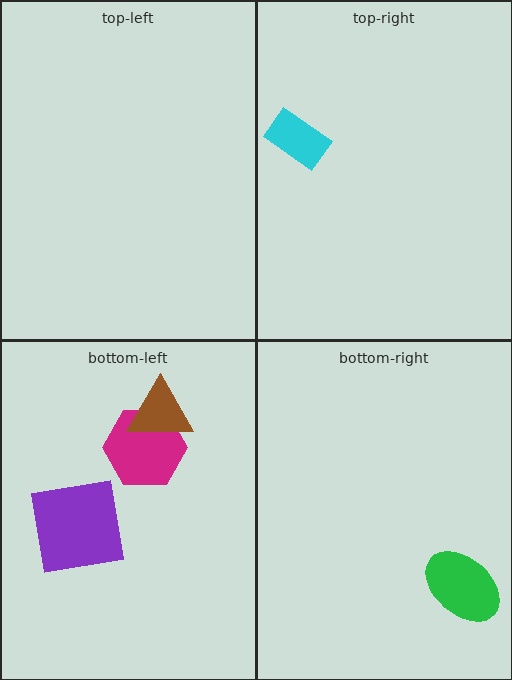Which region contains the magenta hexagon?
The bottom-left region.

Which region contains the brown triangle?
The bottom-left region.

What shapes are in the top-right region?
The cyan rectangle.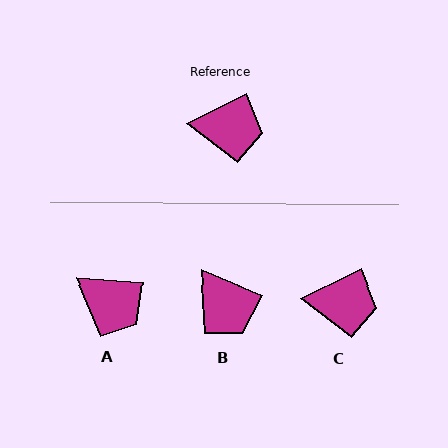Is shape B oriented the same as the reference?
No, it is off by about 49 degrees.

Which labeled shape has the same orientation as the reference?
C.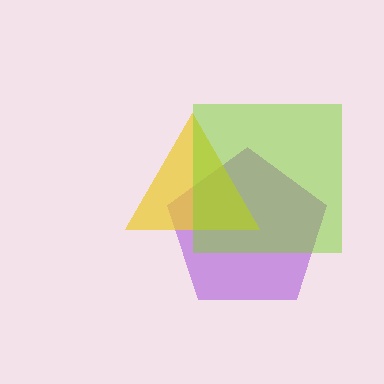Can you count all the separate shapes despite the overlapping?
Yes, there are 3 separate shapes.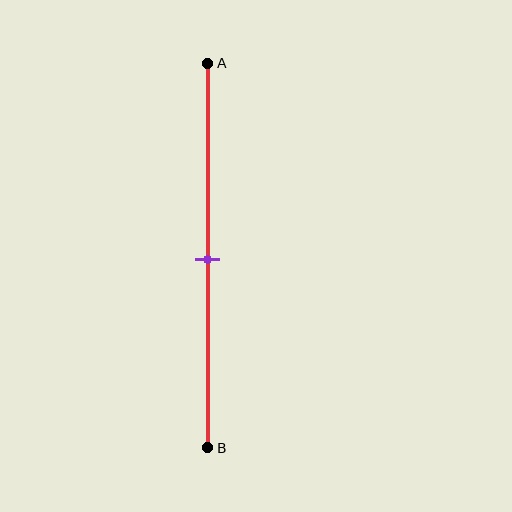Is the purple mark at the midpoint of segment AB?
Yes, the mark is approximately at the midpoint.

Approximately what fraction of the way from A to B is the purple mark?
The purple mark is approximately 50% of the way from A to B.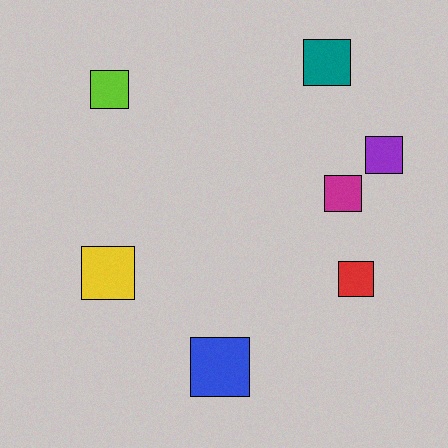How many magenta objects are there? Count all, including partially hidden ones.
There is 1 magenta object.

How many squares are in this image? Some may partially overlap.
There are 7 squares.